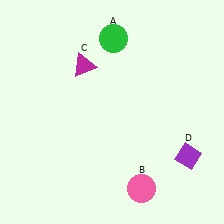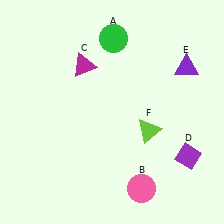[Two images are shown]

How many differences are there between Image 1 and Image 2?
There are 2 differences between the two images.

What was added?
A purple triangle (E), a lime triangle (F) were added in Image 2.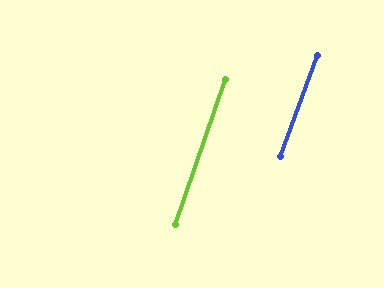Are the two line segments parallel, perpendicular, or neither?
Parallel — their directions differ by only 1.4°.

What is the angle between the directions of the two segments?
Approximately 1 degree.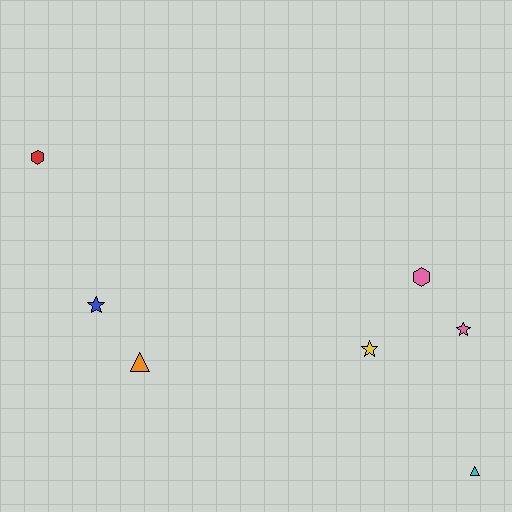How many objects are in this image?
There are 7 objects.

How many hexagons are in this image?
There are 2 hexagons.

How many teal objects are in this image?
There are no teal objects.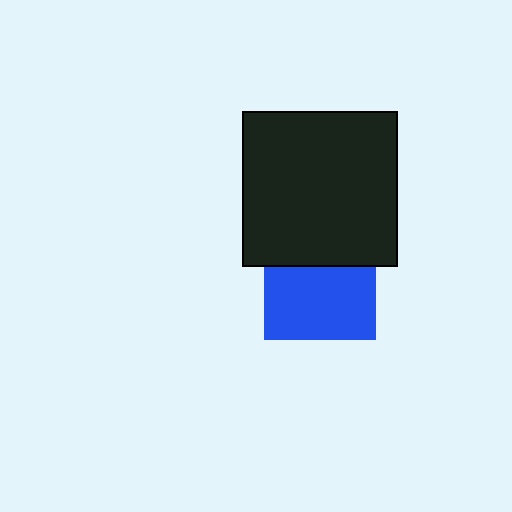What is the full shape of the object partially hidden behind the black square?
The partially hidden object is a blue square.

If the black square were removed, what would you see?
You would see the complete blue square.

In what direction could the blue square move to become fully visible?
The blue square could move down. That would shift it out from behind the black square entirely.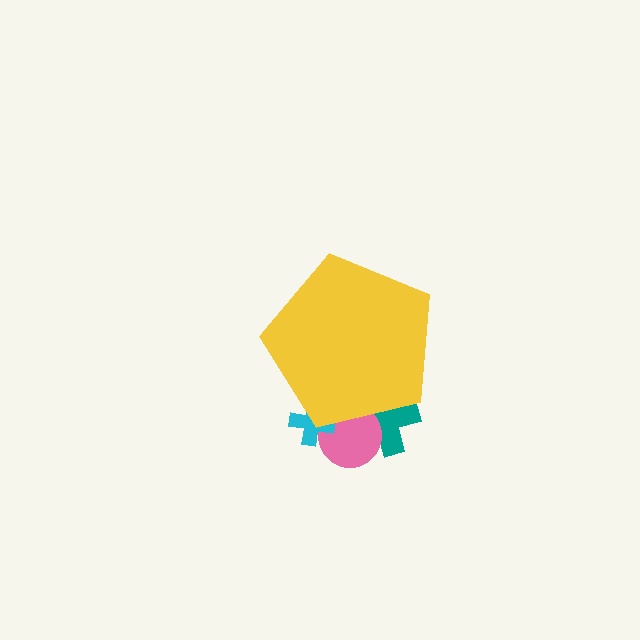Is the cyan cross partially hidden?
Yes, the cyan cross is partially hidden behind the yellow pentagon.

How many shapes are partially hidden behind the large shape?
3 shapes are partially hidden.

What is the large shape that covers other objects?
A yellow pentagon.